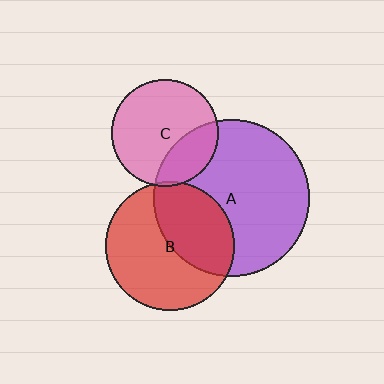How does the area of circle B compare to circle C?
Approximately 1.5 times.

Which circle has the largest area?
Circle A (purple).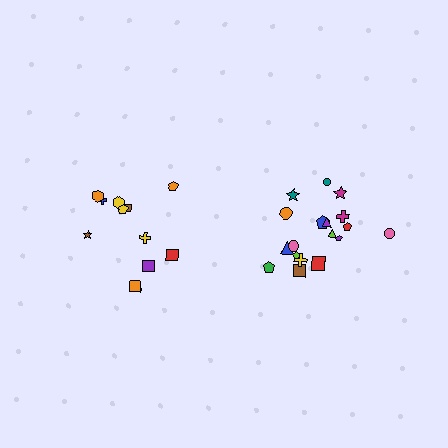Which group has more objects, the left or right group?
The right group.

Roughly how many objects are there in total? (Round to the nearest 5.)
Roughly 30 objects in total.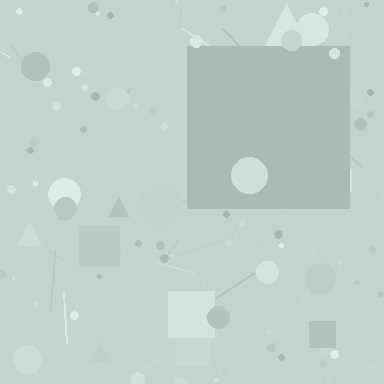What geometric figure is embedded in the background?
A square is embedded in the background.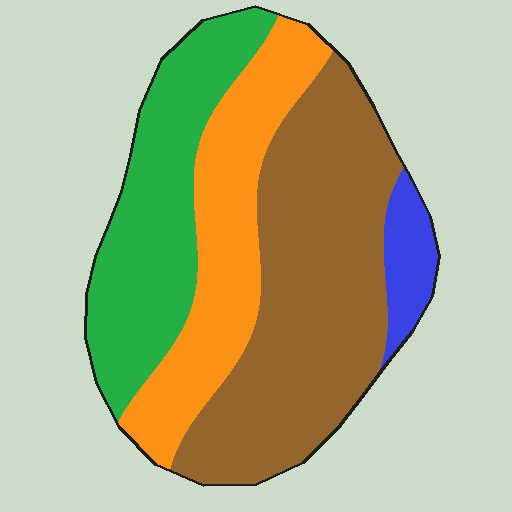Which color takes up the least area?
Blue, at roughly 5%.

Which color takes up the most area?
Brown, at roughly 45%.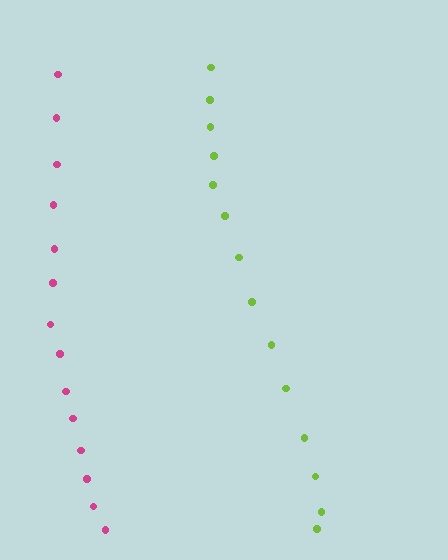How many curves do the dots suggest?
There are 2 distinct paths.